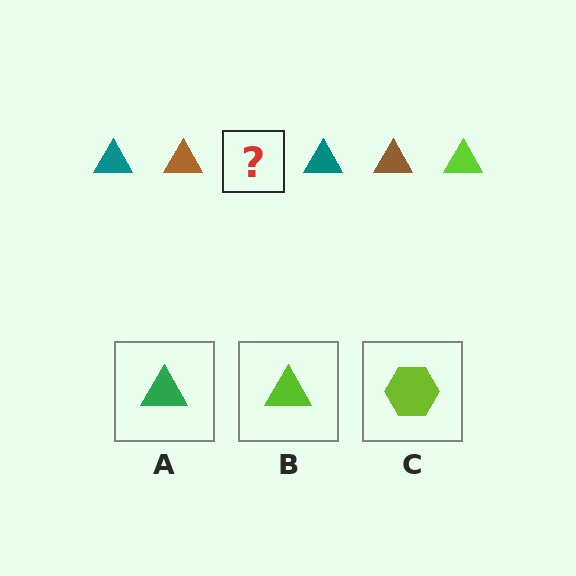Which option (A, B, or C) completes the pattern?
B.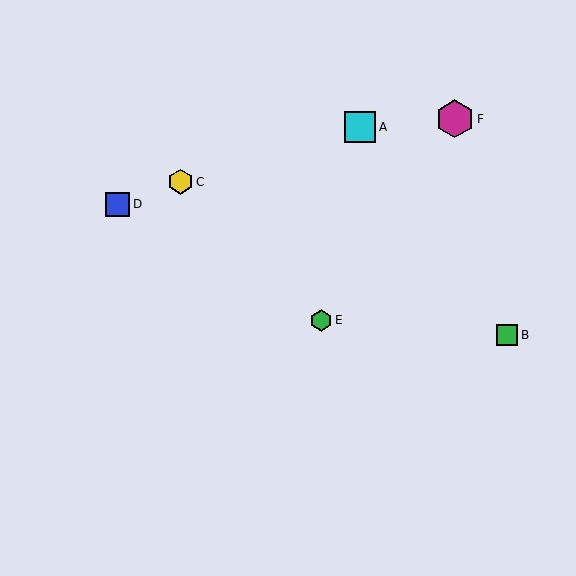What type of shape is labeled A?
Shape A is a cyan square.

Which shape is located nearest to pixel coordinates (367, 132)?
The cyan square (labeled A) at (360, 127) is nearest to that location.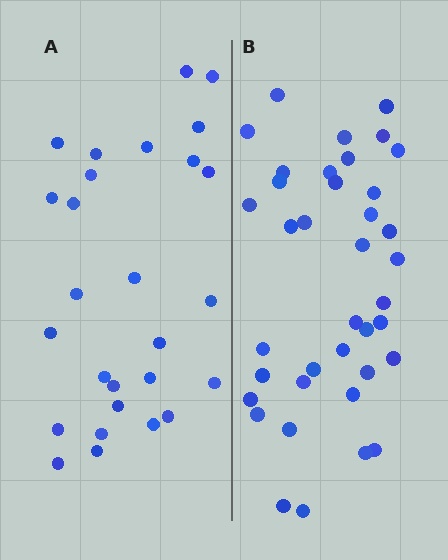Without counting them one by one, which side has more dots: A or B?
Region B (the right region) has more dots.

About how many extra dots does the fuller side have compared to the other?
Region B has roughly 12 or so more dots than region A.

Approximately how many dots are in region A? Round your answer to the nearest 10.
About 30 dots. (The exact count is 27, which rounds to 30.)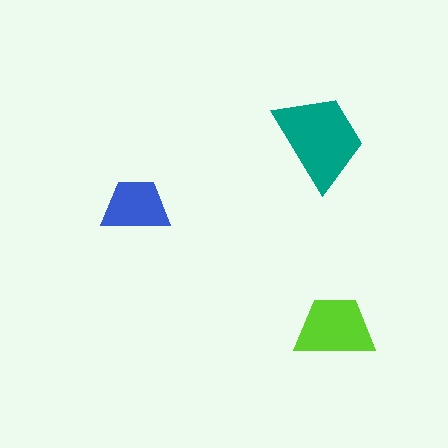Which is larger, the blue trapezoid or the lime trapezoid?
The lime one.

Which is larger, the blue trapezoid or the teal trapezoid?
The teal one.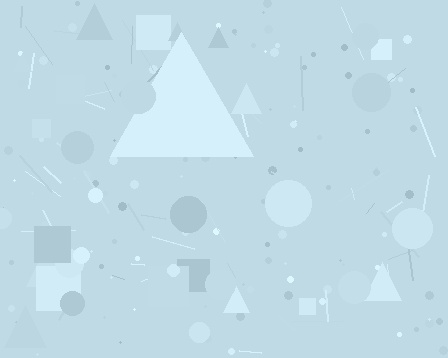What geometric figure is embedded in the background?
A triangle is embedded in the background.